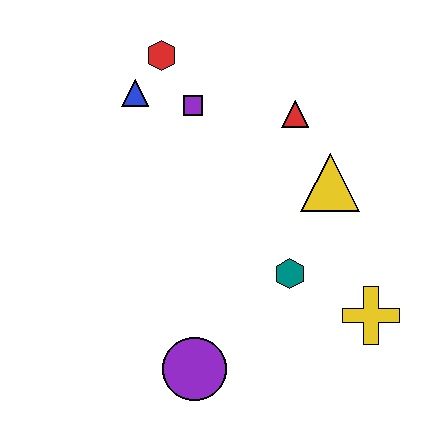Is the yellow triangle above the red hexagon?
No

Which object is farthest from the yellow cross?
The red hexagon is farthest from the yellow cross.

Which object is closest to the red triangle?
The yellow triangle is closest to the red triangle.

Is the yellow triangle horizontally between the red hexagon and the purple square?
No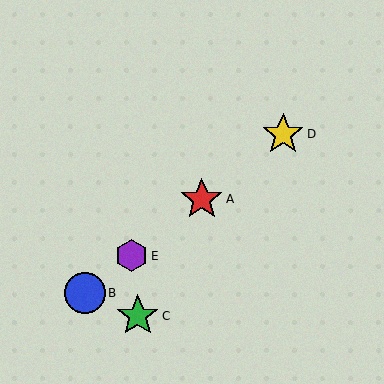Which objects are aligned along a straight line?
Objects A, B, D, E are aligned along a straight line.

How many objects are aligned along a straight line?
4 objects (A, B, D, E) are aligned along a straight line.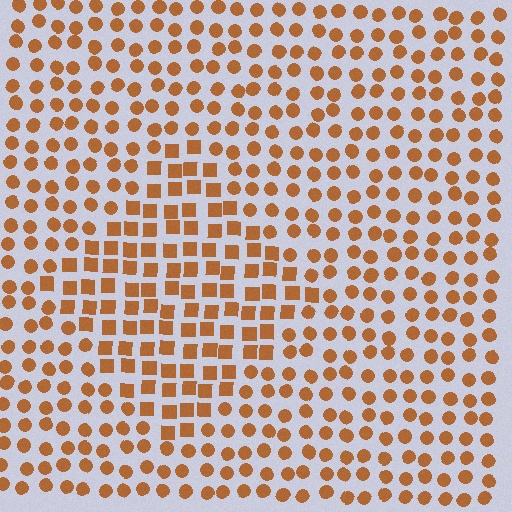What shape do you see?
I see a diamond.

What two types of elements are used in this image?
The image uses squares inside the diamond region and circles outside it.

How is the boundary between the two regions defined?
The boundary is defined by a change in element shape: squares inside vs. circles outside. All elements share the same color and spacing.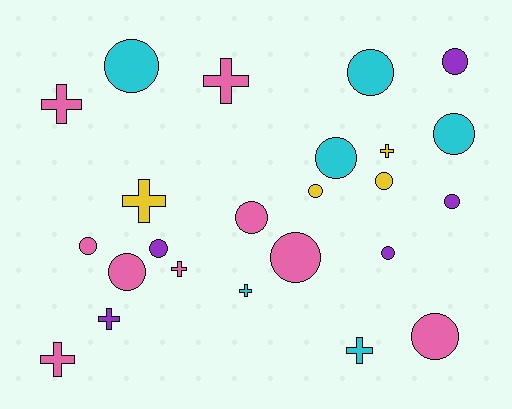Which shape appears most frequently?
Circle, with 15 objects.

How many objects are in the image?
There are 24 objects.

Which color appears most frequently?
Pink, with 9 objects.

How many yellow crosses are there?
There are 2 yellow crosses.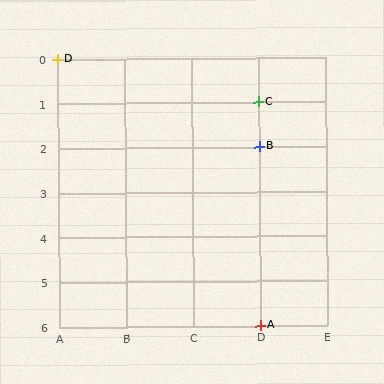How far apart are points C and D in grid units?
Points C and D are 3 columns and 1 row apart (about 3.2 grid units diagonally).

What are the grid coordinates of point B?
Point B is at grid coordinates (D, 2).